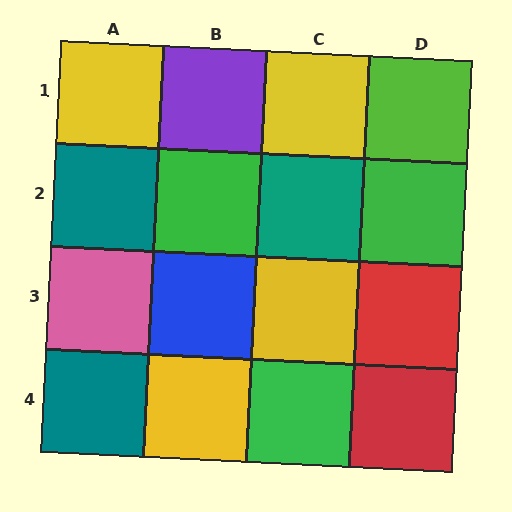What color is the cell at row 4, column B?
Yellow.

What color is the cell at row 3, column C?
Yellow.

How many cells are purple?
1 cell is purple.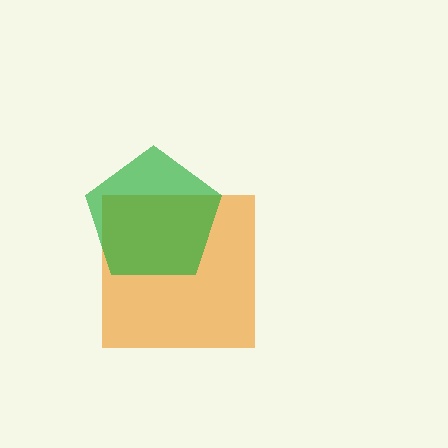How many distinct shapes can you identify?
There are 2 distinct shapes: an orange square, a green pentagon.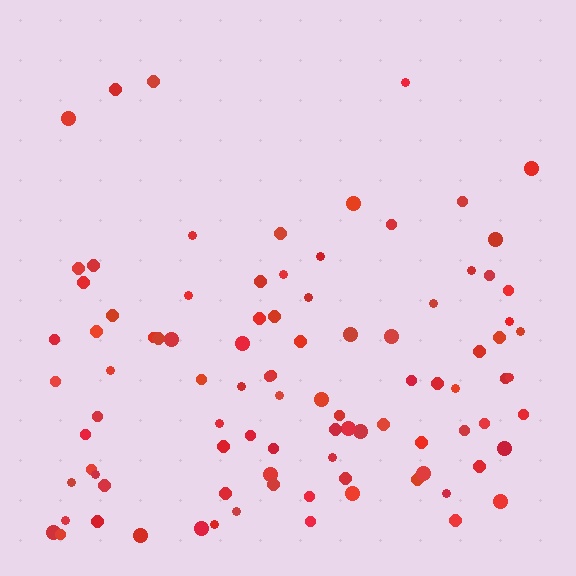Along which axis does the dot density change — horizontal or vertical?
Vertical.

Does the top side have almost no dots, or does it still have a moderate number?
Still a moderate number, just noticeably fewer than the bottom.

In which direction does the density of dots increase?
From top to bottom, with the bottom side densest.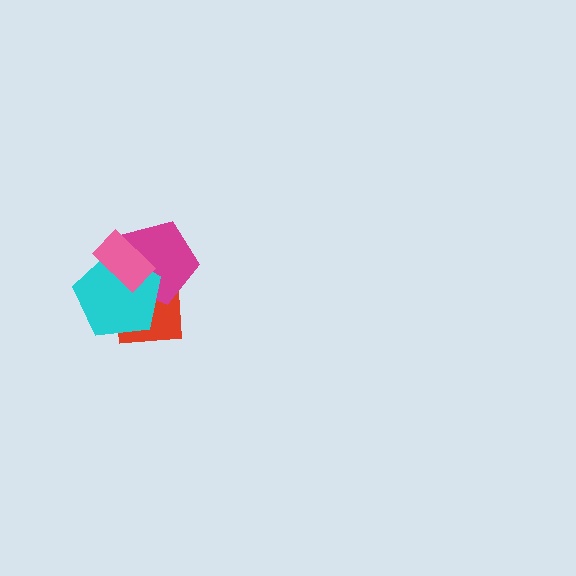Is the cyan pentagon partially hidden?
Yes, it is partially covered by another shape.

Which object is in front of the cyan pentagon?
The pink rectangle is in front of the cyan pentagon.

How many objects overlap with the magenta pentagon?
3 objects overlap with the magenta pentagon.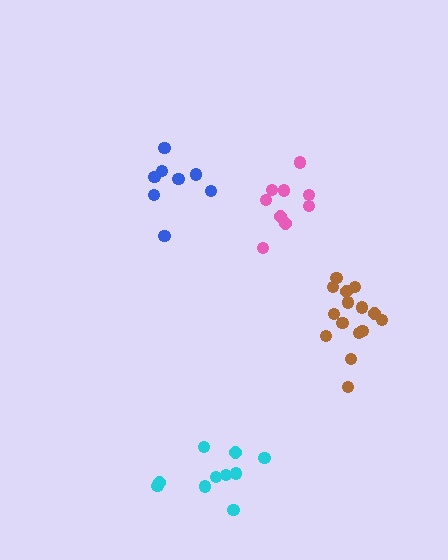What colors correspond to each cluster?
The clusters are colored: blue, cyan, brown, pink.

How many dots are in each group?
Group 1: 9 dots, Group 2: 10 dots, Group 3: 15 dots, Group 4: 9 dots (43 total).